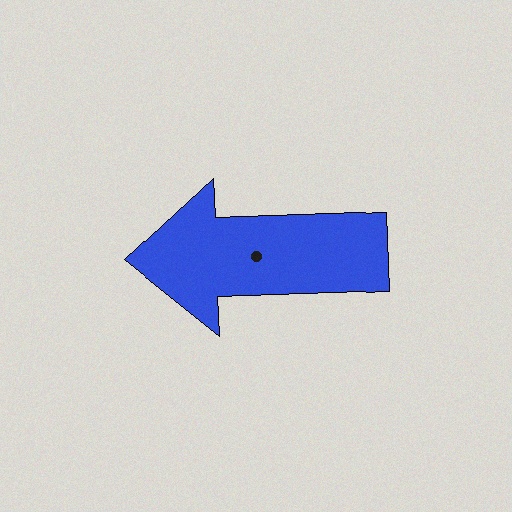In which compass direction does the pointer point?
West.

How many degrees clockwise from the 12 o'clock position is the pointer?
Approximately 268 degrees.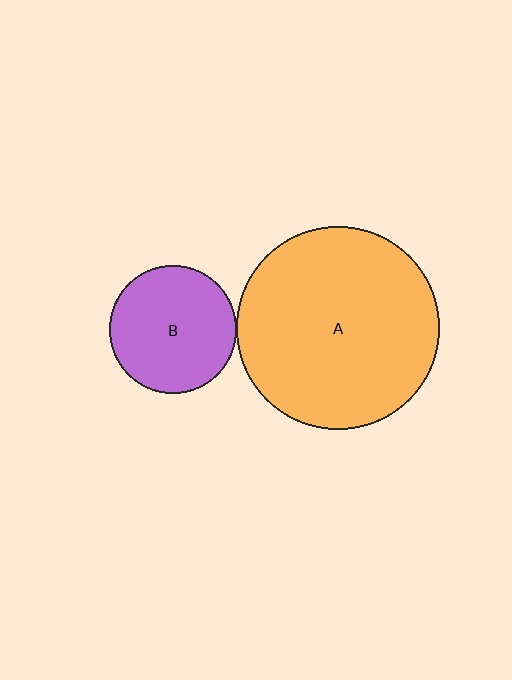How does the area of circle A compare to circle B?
Approximately 2.5 times.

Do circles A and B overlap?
Yes.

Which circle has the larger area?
Circle A (orange).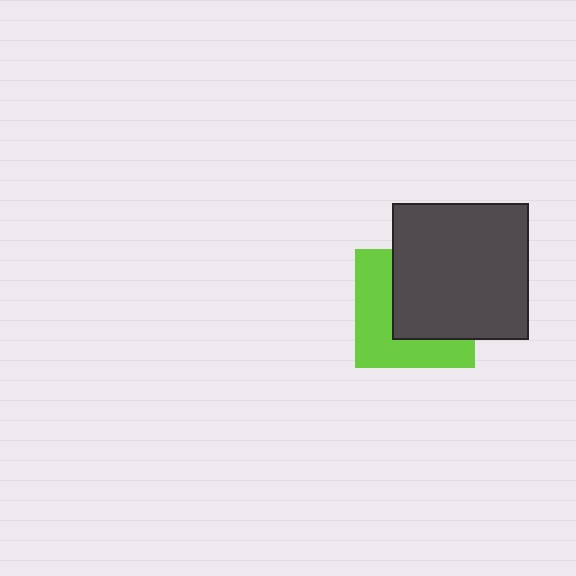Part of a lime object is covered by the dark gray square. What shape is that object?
It is a square.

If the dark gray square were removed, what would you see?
You would see the complete lime square.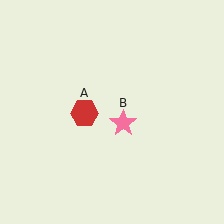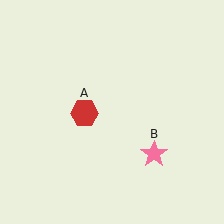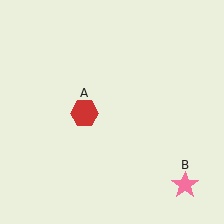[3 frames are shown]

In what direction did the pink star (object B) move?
The pink star (object B) moved down and to the right.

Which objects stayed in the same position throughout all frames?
Red hexagon (object A) remained stationary.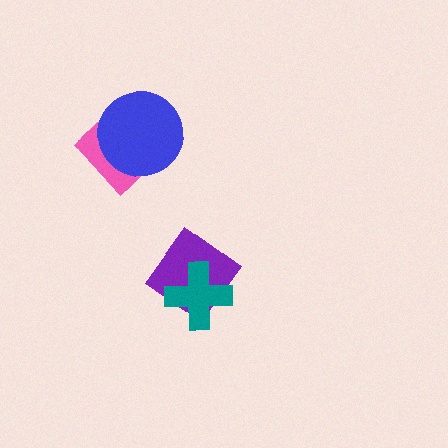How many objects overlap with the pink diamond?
1 object overlaps with the pink diamond.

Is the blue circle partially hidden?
No, no other shape covers it.